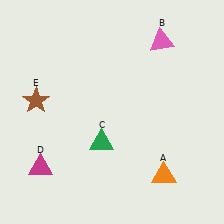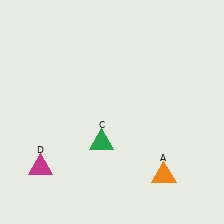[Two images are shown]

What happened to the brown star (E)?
The brown star (E) was removed in Image 2. It was in the top-left area of Image 1.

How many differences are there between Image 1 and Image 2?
There are 2 differences between the two images.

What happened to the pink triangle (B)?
The pink triangle (B) was removed in Image 2. It was in the top-right area of Image 1.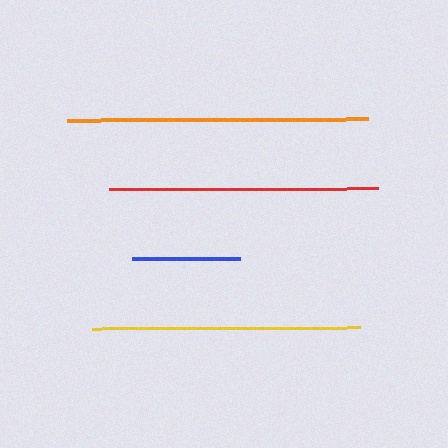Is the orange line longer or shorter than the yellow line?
The orange line is longer than the yellow line.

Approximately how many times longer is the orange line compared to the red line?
The orange line is approximately 1.1 times the length of the red line.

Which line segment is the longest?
The orange line is the longest at approximately 301 pixels.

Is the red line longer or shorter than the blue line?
The red line is longer than the blue line.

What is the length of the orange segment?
The orange segment is approximately 301 pixels long.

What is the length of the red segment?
The red segment is approximately 269 pixels long.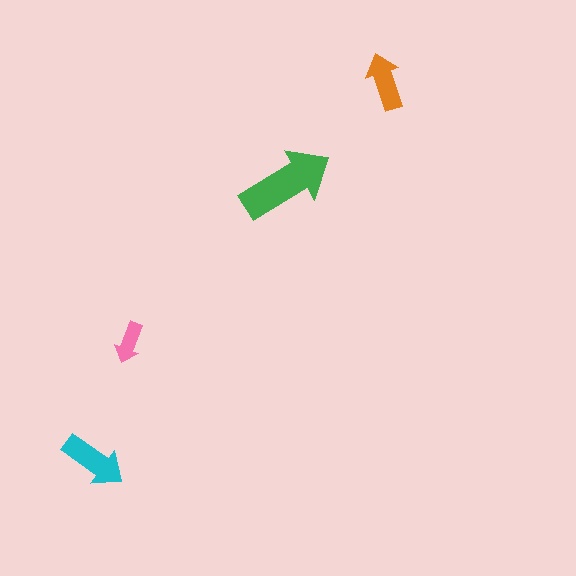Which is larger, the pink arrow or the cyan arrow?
The cyan one.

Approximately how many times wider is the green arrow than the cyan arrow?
About 1.5 times wider.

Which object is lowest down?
The cyan arrow is bottommost.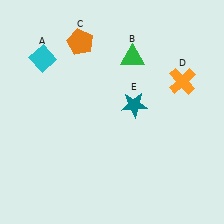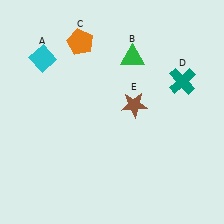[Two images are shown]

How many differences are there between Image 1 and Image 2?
There are 2 differences between the two images.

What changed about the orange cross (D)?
In Image 1, D is orange. In Image 2, it changed to teal.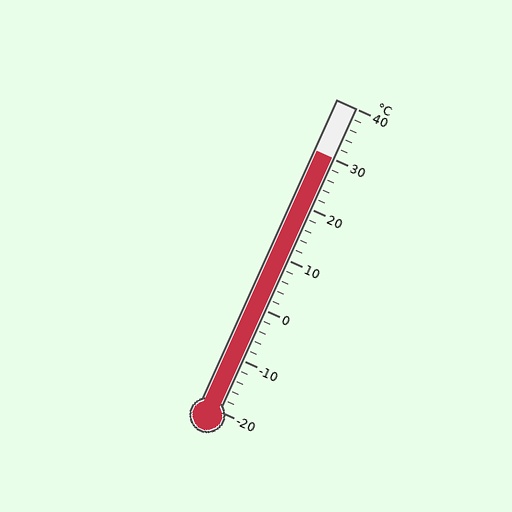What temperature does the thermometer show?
The thermometer shows approximately 30°C.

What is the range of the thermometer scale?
The thermometer scale ranges from -20°C to 40°C.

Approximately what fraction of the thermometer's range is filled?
The thermometer is filled to approximately 85% of its range.